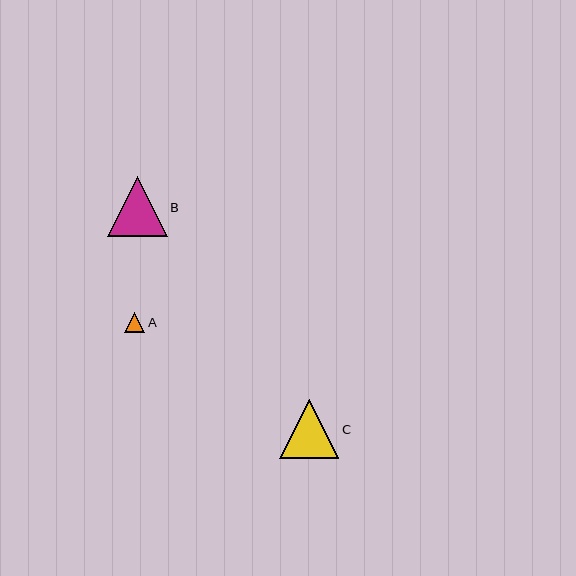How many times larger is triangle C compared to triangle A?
Triangle C is approximately 3.0 times the size of triangle A.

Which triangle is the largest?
Triangle B is the largest with a size of approximately 60 pixels.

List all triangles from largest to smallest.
From largest to smallest: B, C, A.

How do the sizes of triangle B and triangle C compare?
Triangle B and triangle C are approximately the same size.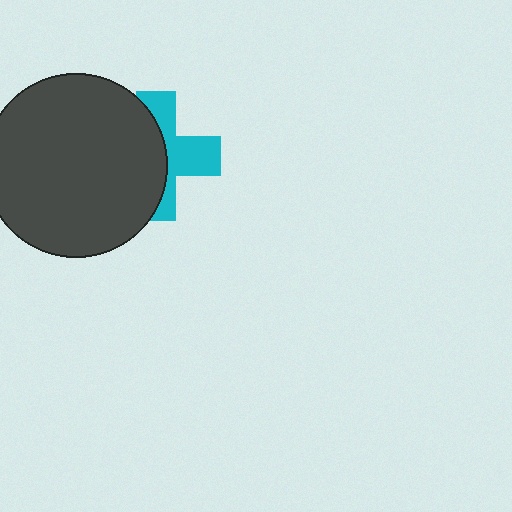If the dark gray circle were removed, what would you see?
You would see the complete cyan cross.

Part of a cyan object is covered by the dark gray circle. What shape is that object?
It is a cross.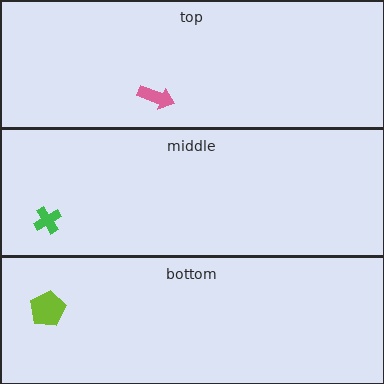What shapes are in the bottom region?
The lime pentagon.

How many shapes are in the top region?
1.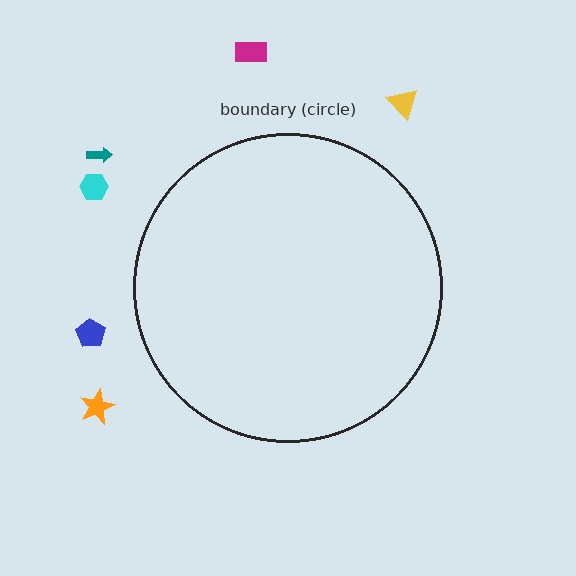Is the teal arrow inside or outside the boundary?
Outside.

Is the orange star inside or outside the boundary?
Outside.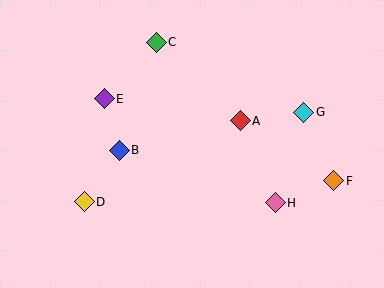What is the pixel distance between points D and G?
The distance between D and G is 237 pixels.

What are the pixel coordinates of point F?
Point F is at (334, 181).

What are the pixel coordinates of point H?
Point H is at (275, 203).